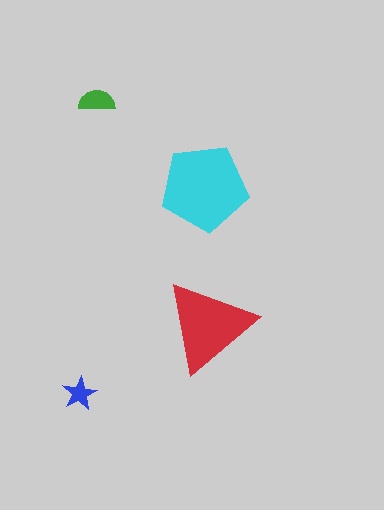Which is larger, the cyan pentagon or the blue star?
The cyan pentagon.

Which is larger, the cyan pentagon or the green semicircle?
The cyan pentagon.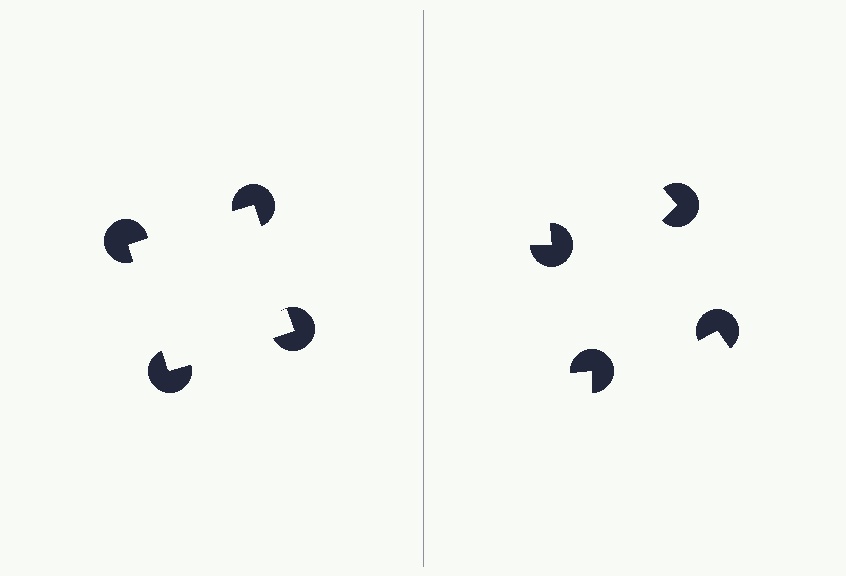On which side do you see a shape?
An illusory square appears on the left side. On the right side the wedge cuts are rotated, so no coherent shape forms.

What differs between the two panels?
The pac-man discs are positioned identically on both sides; only the wedge orientations differ. On the left they align to a square; on the right they are misaligned.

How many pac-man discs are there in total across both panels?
8 — 4 on each side.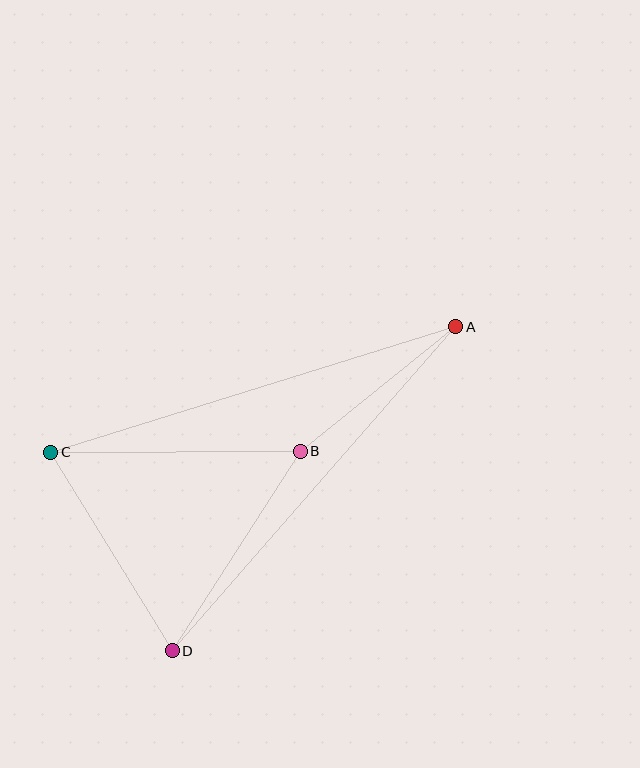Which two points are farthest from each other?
Points A and D are farthest from each other.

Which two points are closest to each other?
Points A and B are closest to each other.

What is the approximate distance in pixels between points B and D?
The distance between B and D is approximately 237 pixels.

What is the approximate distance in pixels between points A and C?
The distance between A and C is approximately 424 pixels.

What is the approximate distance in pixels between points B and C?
The distance between B and C is approximately 250 pixels.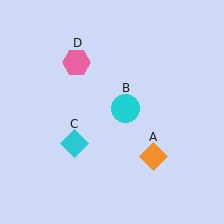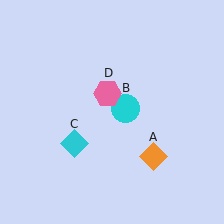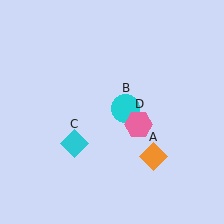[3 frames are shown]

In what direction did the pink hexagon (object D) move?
The pink hexagon (object D) moved down and to the right.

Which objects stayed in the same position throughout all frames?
Orange diamond (object A) and cyan circle (object B) and cyan diamond (object C) remained stationary.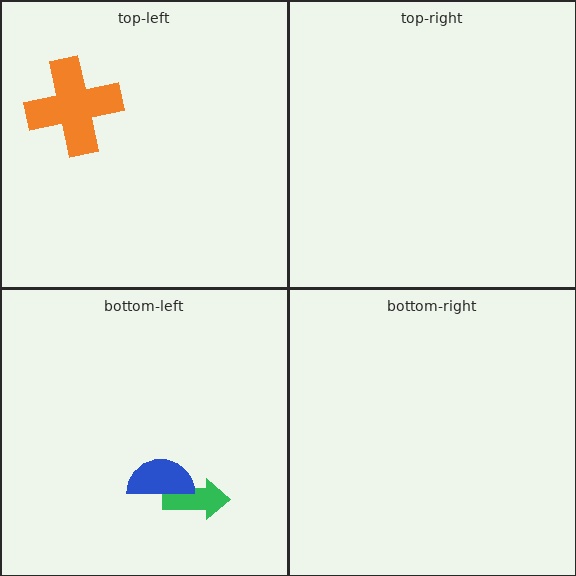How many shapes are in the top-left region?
1.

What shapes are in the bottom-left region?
The green arrow, the blue semicircle.